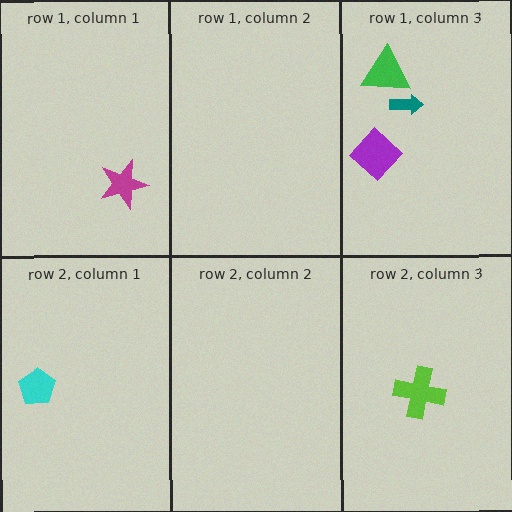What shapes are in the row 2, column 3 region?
The lime cross.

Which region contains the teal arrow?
The row 1, column 3 region.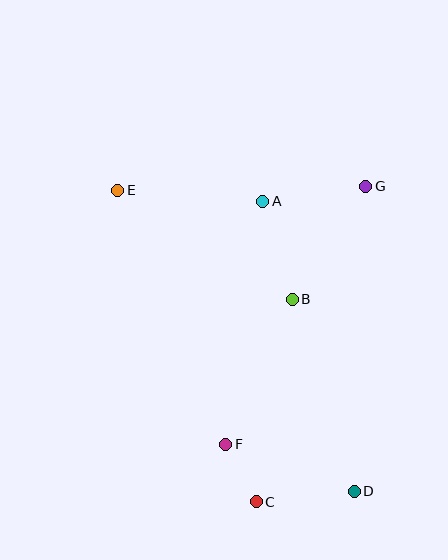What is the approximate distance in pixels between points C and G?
The distance between C and G is approximately 334 pixels.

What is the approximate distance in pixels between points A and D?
The distance between A and D is approximately 304 pixels.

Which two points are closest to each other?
Points C and F are closest to each other.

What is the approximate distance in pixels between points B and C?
The distance between B and C is approximately 206 pixels.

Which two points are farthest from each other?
Points D and E are farthest from each other.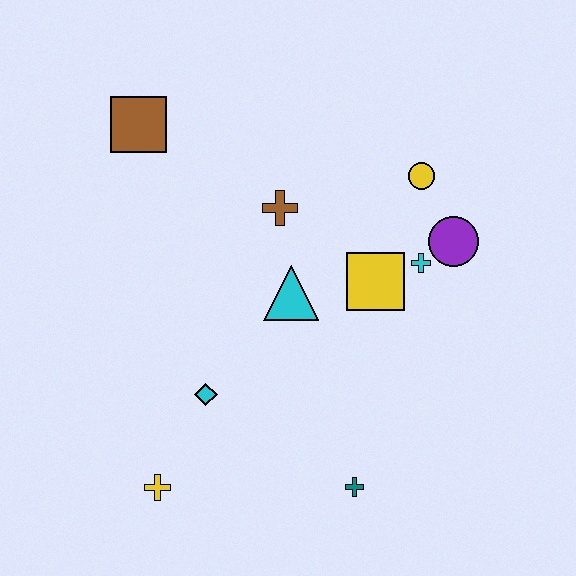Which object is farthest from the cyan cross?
The yellow cross is farthest from the cyan cross.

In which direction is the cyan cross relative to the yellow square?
The cyan cross is to the right of the yellow square.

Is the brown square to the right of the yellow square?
No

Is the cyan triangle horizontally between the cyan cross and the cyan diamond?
Yes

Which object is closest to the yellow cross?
The cyan diamond is closest to the yellow cross.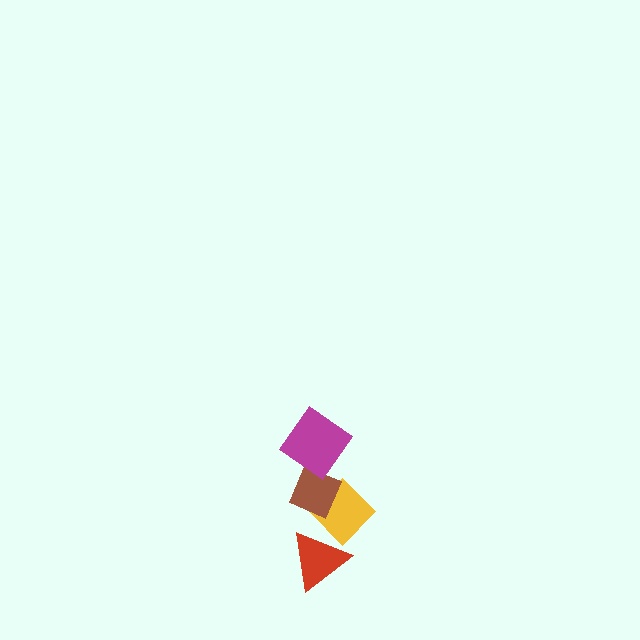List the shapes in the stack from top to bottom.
From top to bottom: the magenta diamond, the brown diamond, the yellow diamond, the red triangle.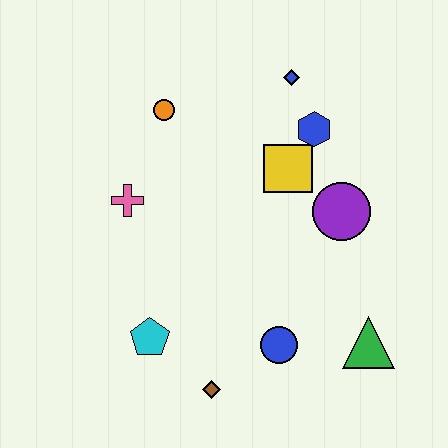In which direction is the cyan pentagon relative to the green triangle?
The cyan pentagon is to the left of the green triangle.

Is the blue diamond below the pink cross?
No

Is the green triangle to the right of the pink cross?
Yes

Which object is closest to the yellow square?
The blue hexagon is closest to the yellow square.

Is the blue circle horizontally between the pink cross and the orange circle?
No